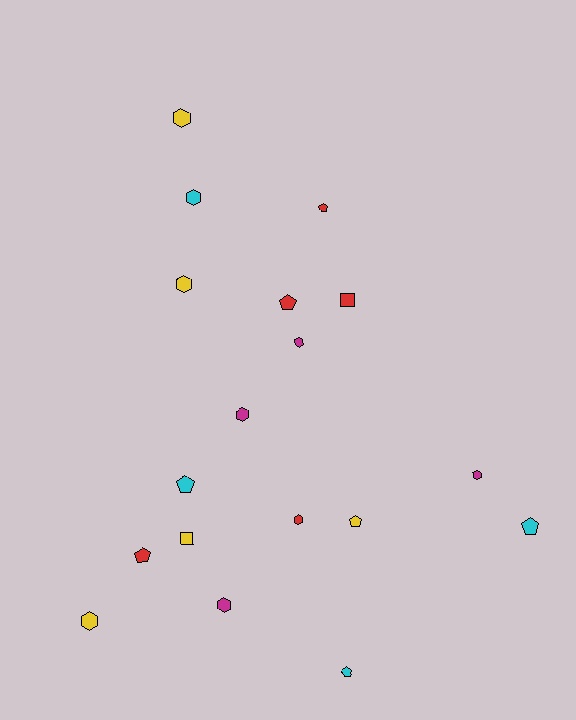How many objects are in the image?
There are 18 objects.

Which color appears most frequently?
Yellow, with 5 objects.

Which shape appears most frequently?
Hexagon, with 9 objects.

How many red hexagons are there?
There is 1 red hexagon.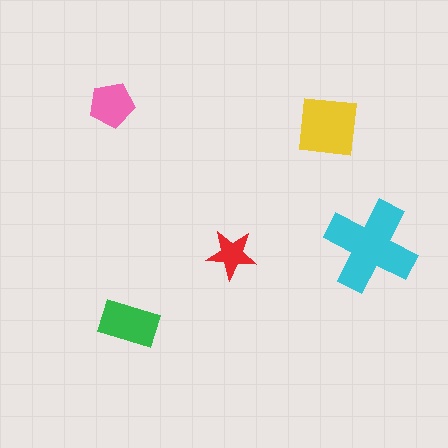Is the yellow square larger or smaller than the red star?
Larger.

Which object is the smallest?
The red star.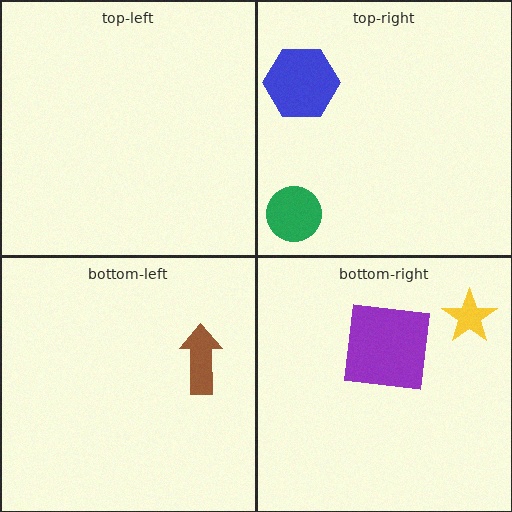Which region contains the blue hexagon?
The top-right region.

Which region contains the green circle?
The top-right region.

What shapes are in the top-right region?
The green circle, the blue hexagon.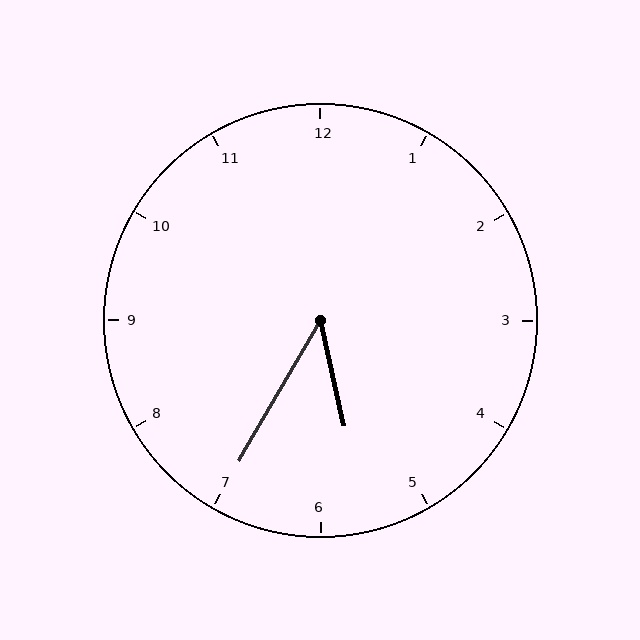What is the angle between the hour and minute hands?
Approximately 42 degrees.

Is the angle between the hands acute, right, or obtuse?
It is acute.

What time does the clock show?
5:35.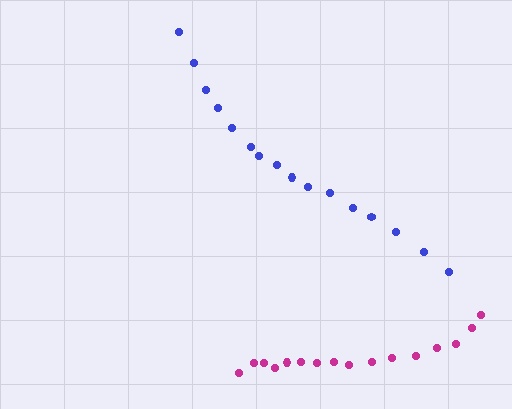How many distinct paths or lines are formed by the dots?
There are 2 distinct paths.